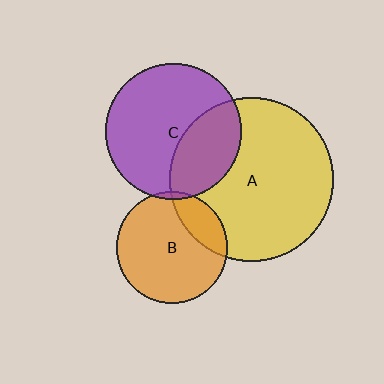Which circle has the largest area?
Circle A (yellow).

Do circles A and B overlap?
Yes.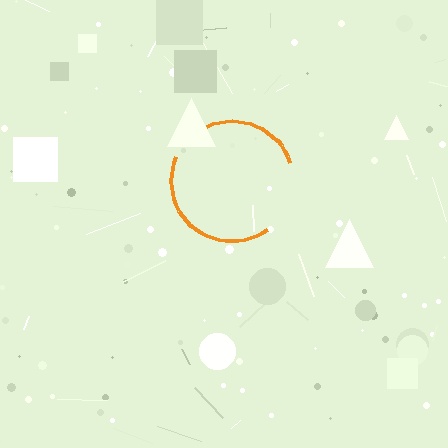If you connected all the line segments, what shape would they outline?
They would outline a circle.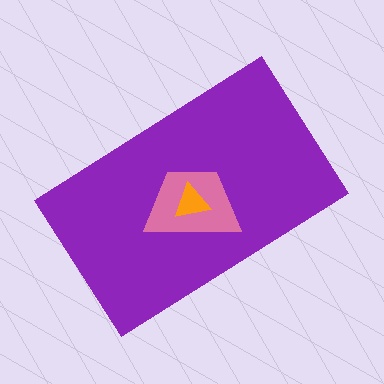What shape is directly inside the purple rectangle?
The pink trapezoid.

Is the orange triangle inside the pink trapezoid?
Yes.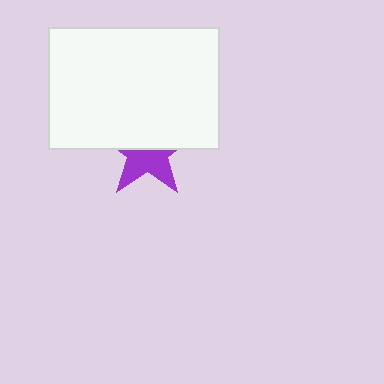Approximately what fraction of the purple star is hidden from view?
Roughly 52% of the purple star is hidden behind the white rectangle.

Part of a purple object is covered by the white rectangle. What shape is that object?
It is a star.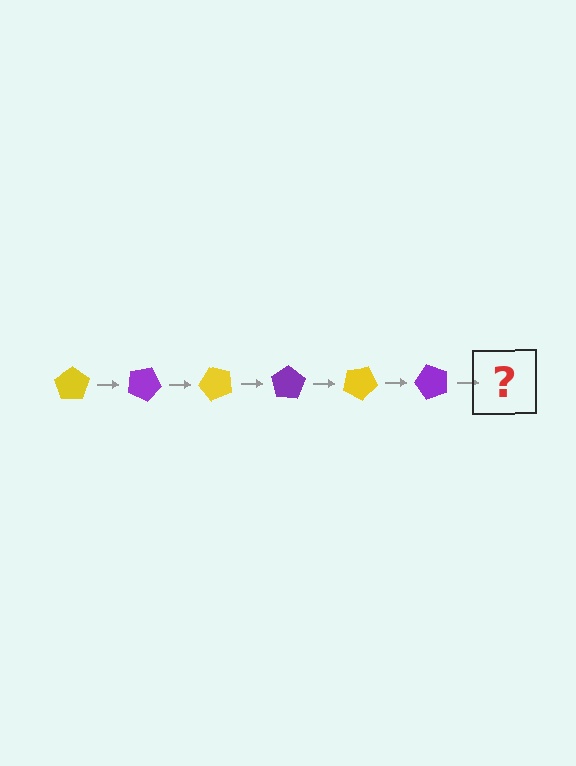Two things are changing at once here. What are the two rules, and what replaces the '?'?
The two rules are that it rotates 25 degrees each step and the color cycles through yellow and purple. The '?' should be a yellow pentagon, rotated 150 degrees from the start.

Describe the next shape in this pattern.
It should be a yellow pentagon, rotated 150 degrees from the start.